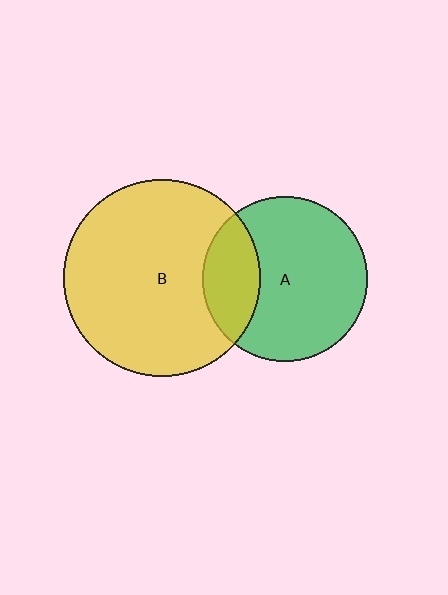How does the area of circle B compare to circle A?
Approximately 1.4 times.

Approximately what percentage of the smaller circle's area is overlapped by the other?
Approximately 25%.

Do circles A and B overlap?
Yes.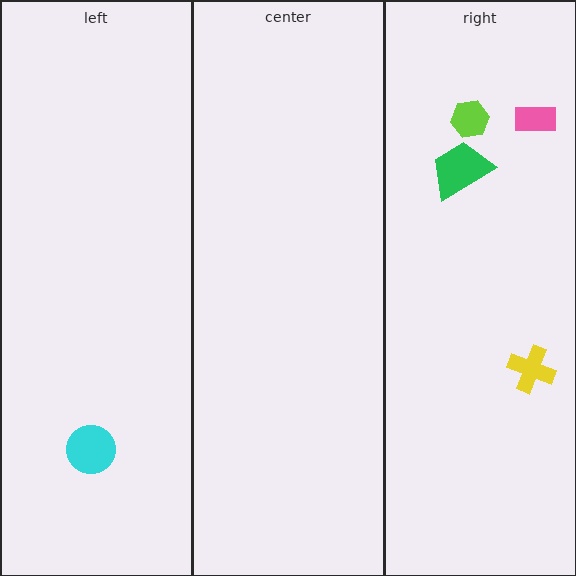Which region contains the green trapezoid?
The right region.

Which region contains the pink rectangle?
The right region.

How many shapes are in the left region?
1.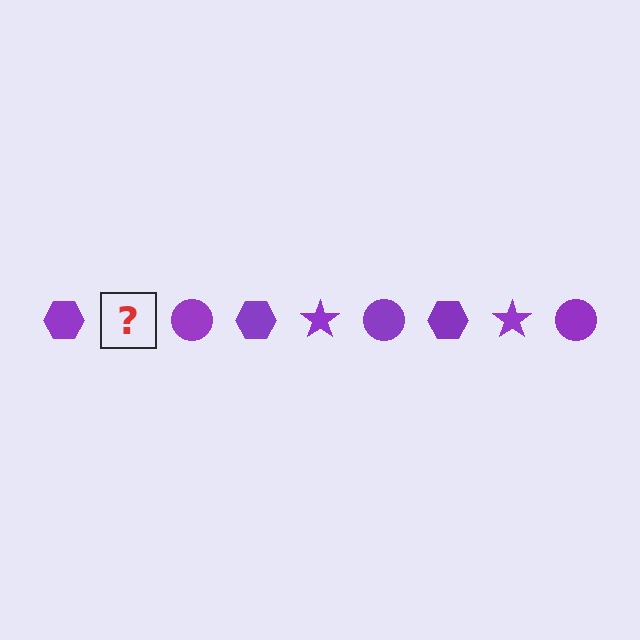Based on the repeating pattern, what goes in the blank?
The blank should be a purple star.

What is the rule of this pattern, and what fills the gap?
The rule is that the pattern cycles through hexagon, star, circle shapes in purple. The gap should be filled with a purple star.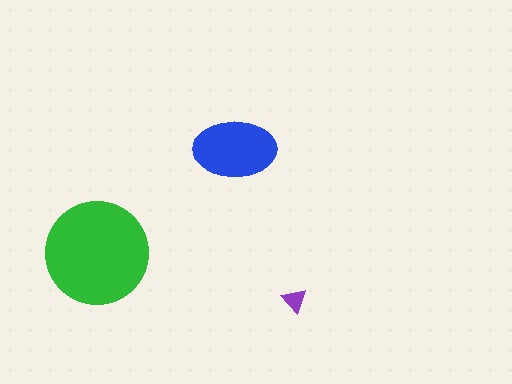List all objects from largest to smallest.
The green circle, the blue ellipse, the purple triangle.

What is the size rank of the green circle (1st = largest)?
1st.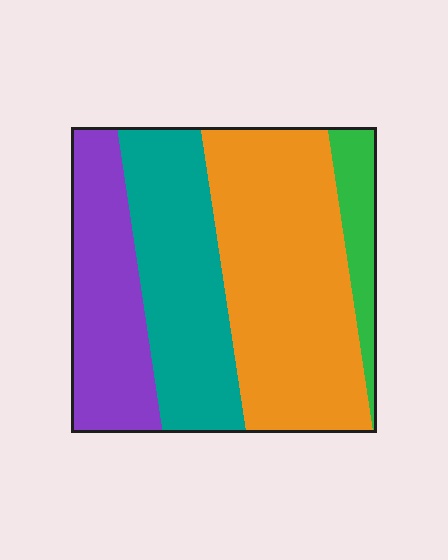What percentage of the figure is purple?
Purple covers around 25% of the figure.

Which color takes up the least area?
Green, at roughly 10%.